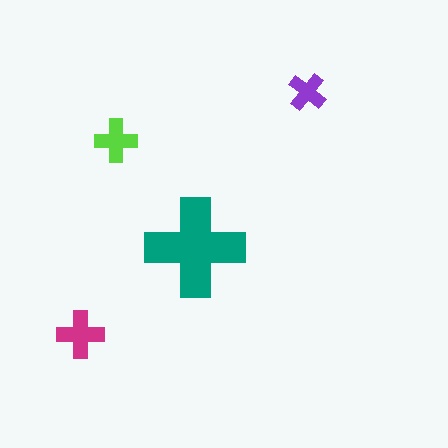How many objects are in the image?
There are 4 objects in the image.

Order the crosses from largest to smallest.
the teal one, the magenta one, the lime one, the purple one.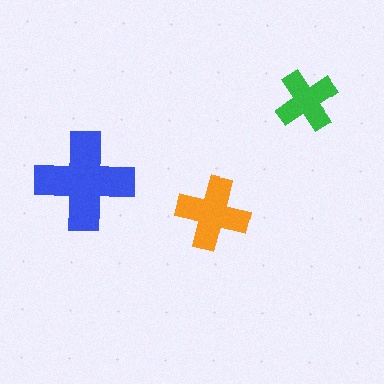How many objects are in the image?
There are 3 objects in the image.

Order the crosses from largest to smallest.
the blue one, the orange one, the green one.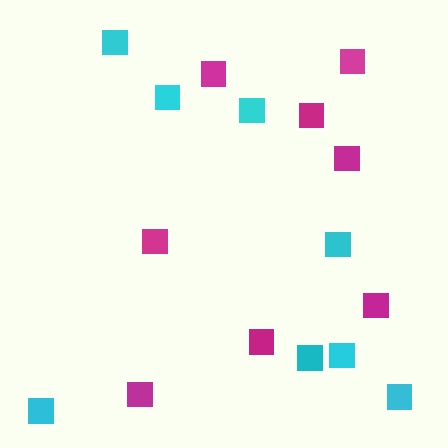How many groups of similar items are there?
There are 2 groups: one group of magenta squares (8) and one group of cyan squares (8).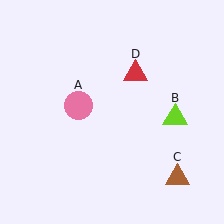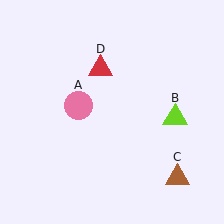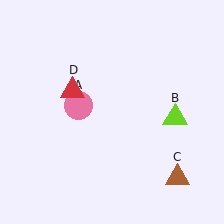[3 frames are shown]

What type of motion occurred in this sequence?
The red triangle (object D) rotated counterclockwise around the center of the scene.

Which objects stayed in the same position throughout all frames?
Pink circle (object A) and lime triangle (object B) and brown triangle (object C) remained stationary.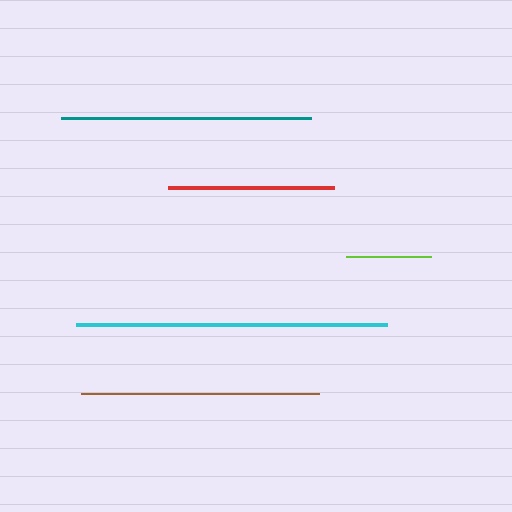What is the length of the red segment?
The red segment is approximately 166 pixels long.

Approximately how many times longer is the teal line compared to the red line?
The teal line is approximately 1.5 times the length of the red line.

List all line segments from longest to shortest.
From longest to shortest: cyan, teal, brown, red, lime.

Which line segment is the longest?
The cyan line is the longest at approximately 311 pixels.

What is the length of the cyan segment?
The cyan segment is approximately 311 pixels long.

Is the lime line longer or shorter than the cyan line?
The cyan line is longer than the lime line.